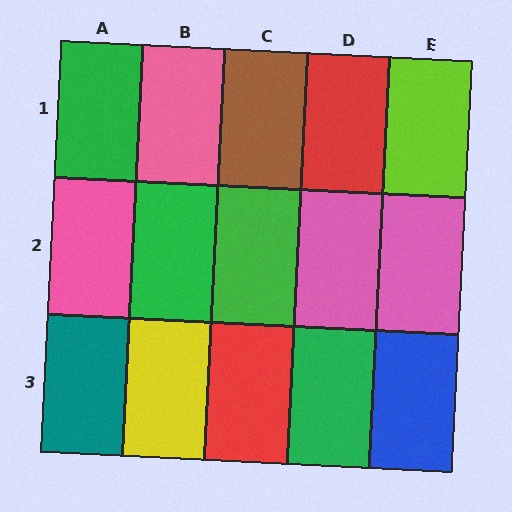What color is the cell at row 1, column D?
Red.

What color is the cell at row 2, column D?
Pink.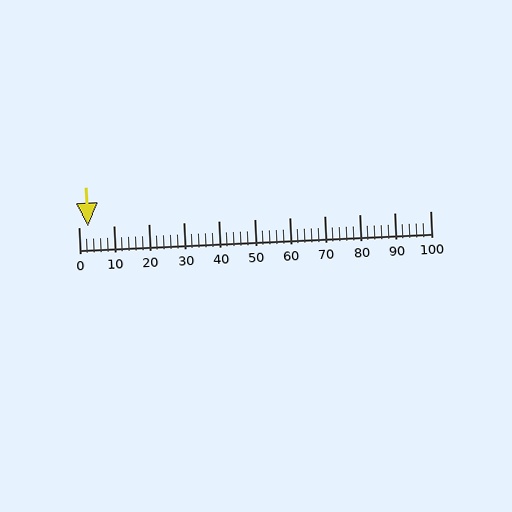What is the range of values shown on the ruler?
The ruler shows values from 0 to 100.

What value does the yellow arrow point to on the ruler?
The yellow arrow points to approximately 3.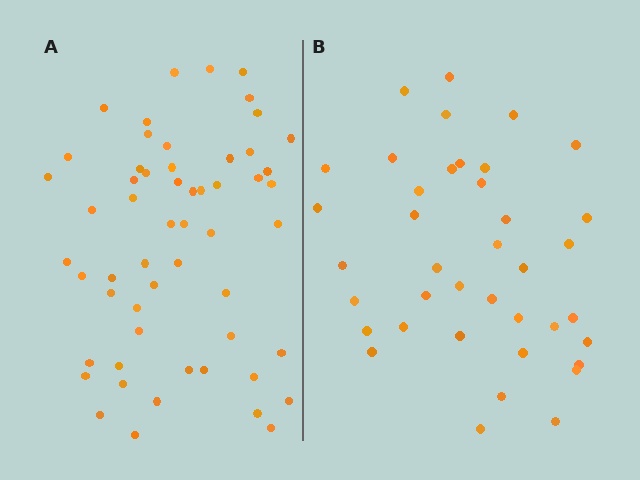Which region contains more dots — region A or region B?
Region A (the left region) has more dots.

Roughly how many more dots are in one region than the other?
Region A has approximately 15 more dots than region B.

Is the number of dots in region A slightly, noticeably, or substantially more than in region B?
Region A has noticeably more, but not dramatically so. The ratio is roughly 1.4 to 1.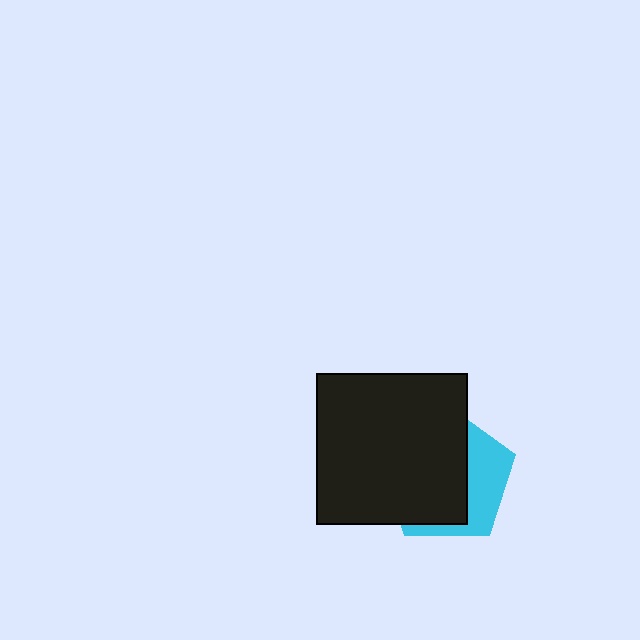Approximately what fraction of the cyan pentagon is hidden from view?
Roughly 65% of the cyan pentagon is hidden behind the black square.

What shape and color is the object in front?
The object in front is a black square.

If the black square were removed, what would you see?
You would see the complete cyan pentagon.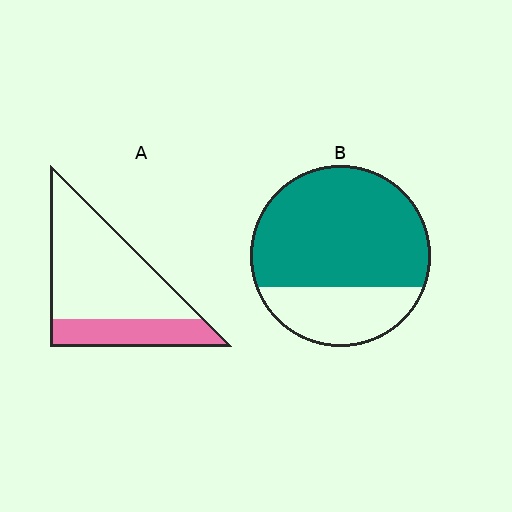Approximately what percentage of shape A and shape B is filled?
A is approximately 30% and B is approximately 70%.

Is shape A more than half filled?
No.